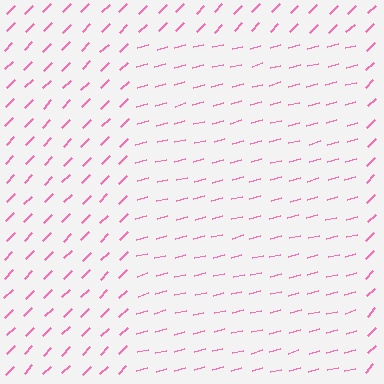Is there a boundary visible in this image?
Yes, there is a texture boundary formed by a change in line orientation.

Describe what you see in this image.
The image is filled with small pink line segments. A rectangle region in the image has lines oriented differently from the surrounding lines, creating a visible texture boundary.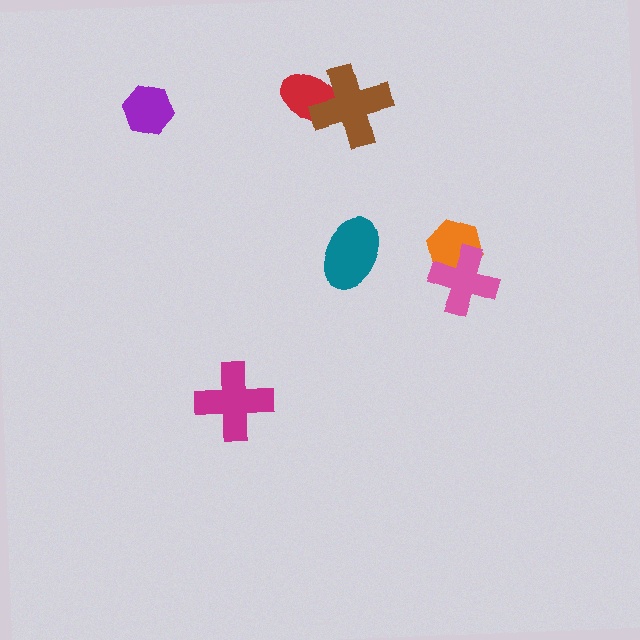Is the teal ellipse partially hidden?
No, no other shape covers it.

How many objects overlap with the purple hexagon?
0 objects overlap with the purple hexagon.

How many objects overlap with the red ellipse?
1 object overlaps with the red ellipse.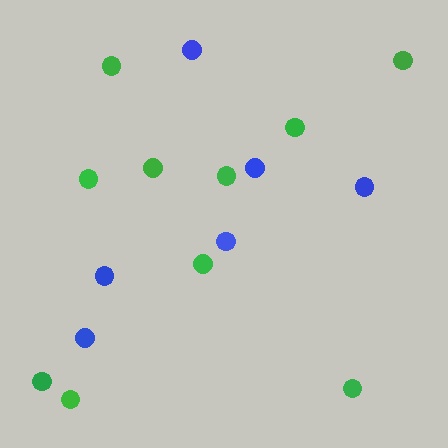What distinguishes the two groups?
There are 2 groups: one group of green circles (10) and one group of blue circles (6).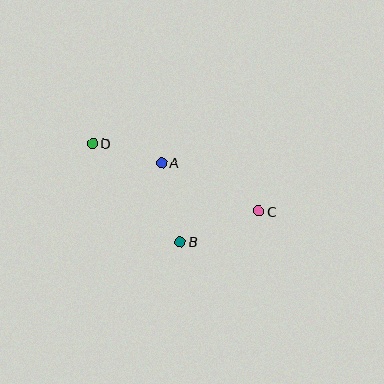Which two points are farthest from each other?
Points C and D are farthest from each other.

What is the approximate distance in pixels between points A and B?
The distance between A and B is approximately 81 pixels.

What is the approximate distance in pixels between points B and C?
The distance between B and C is approximately 84 pixels.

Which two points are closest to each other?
Points A and D are closest to each other.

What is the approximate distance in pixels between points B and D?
The distance between B and D is approximately 132 pixels.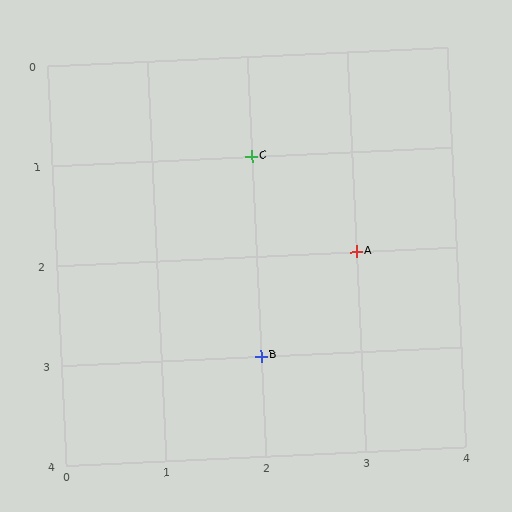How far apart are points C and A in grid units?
Points C and A are 1 column and 1 row apart (about 1.4 grid units diagonally).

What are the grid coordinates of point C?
Point C is at grid coordinates (2, 1).